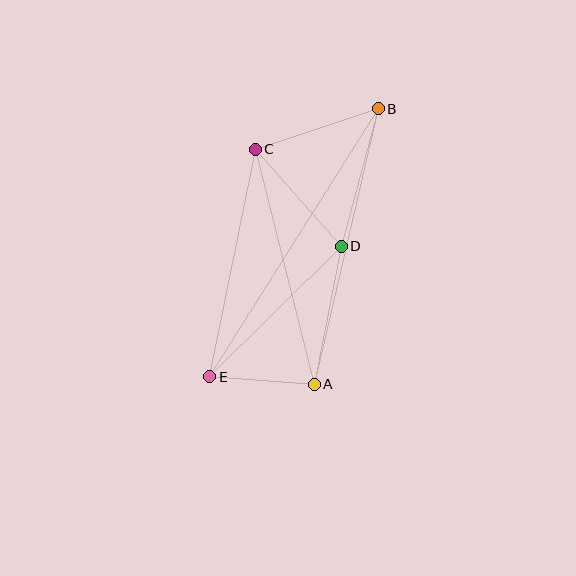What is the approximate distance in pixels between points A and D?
The distance between A and D is approximately 140 pixels.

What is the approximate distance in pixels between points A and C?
The distance between A and C is approximately 242 pixels.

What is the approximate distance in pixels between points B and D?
The distance between B and D is approximately 143 pixels.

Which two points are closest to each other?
Points A and E are closest to each other.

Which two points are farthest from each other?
Points B and E are farthest from each other.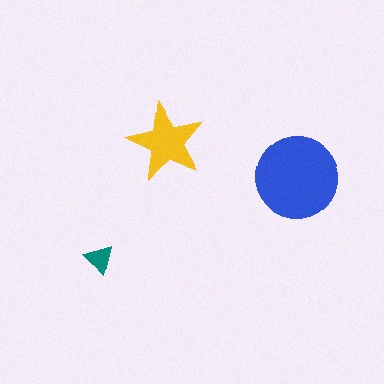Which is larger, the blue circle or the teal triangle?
The blue circle.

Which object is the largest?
The blue circle.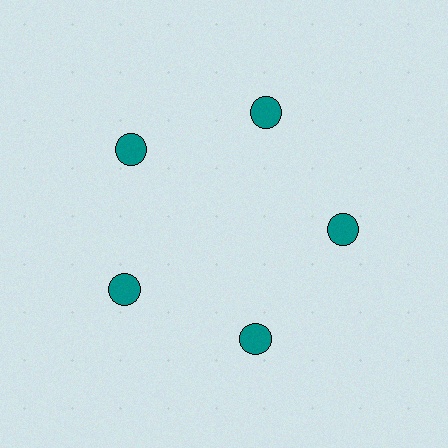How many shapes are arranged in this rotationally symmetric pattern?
There are 5 shapes, arranged in 5 groups of 1.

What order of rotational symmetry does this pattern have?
This pattern has 5-fold rotational symmetry.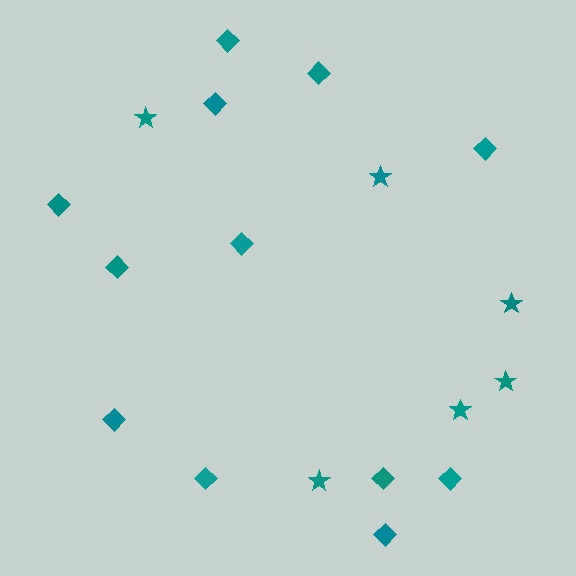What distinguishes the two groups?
There are 2 groups: one group of stars (6) and one group of diamonds (12).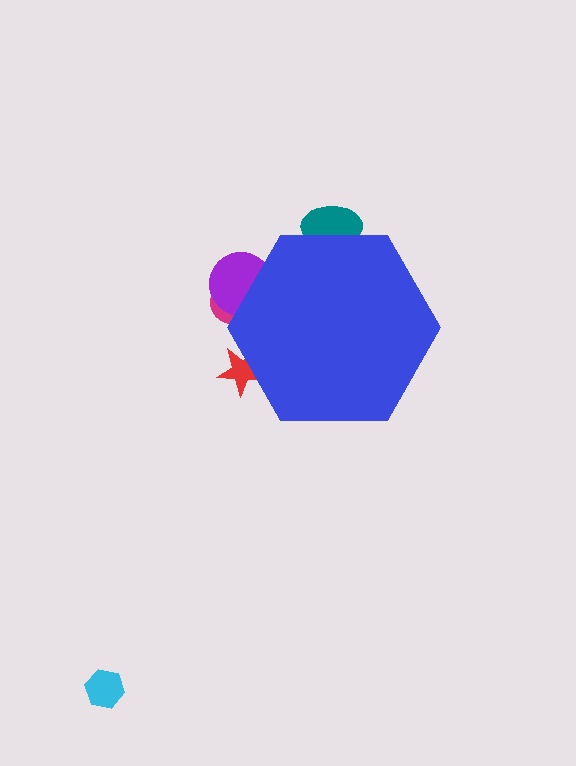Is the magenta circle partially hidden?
Yes, the magenta circle is partially hidden behind the blue hexagon.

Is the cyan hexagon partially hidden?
No, the cyan hexagon is fully visible.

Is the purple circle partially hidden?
Yes, the purple circle is partially hidden behind the blue hexagon.